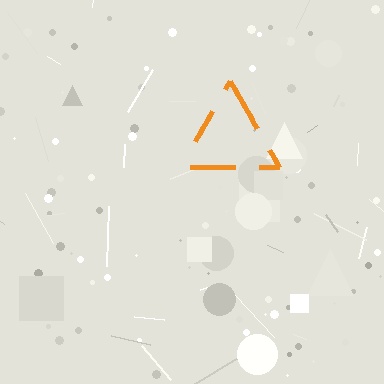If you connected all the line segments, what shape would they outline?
They would outline a triangle.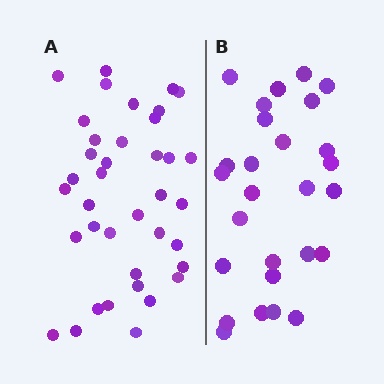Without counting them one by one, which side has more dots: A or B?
Region A (the left region) has more dots.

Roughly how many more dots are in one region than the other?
Region A has roughly 12 or so more dots than region B.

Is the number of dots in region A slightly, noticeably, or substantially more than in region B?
Region A has noticeably more, but not dramatically so. The ratio is roughly 1.4 to 1.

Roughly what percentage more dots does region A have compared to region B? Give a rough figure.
About 40% more.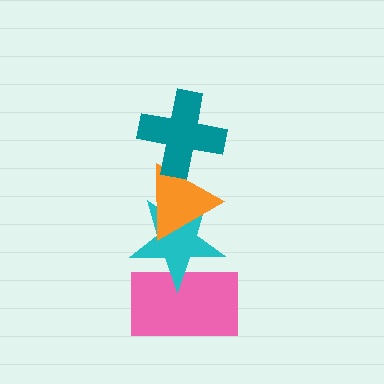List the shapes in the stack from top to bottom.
From top to bottom: the teal cross, the orange triangle, the cyan star, the pink rectangle.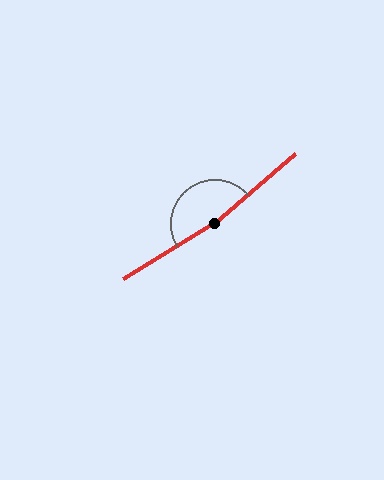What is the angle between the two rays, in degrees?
Approximately 170 degrees.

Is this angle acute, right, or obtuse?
It is obtuse.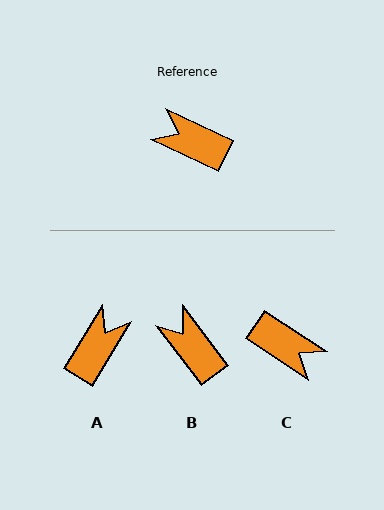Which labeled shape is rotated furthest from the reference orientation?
C, about 171 degrees away.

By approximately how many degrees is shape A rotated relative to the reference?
Approximately 96 degrees clockwise.